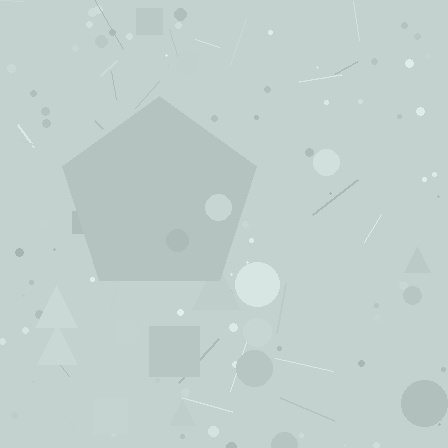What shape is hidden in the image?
A pentagon is hidden in the image.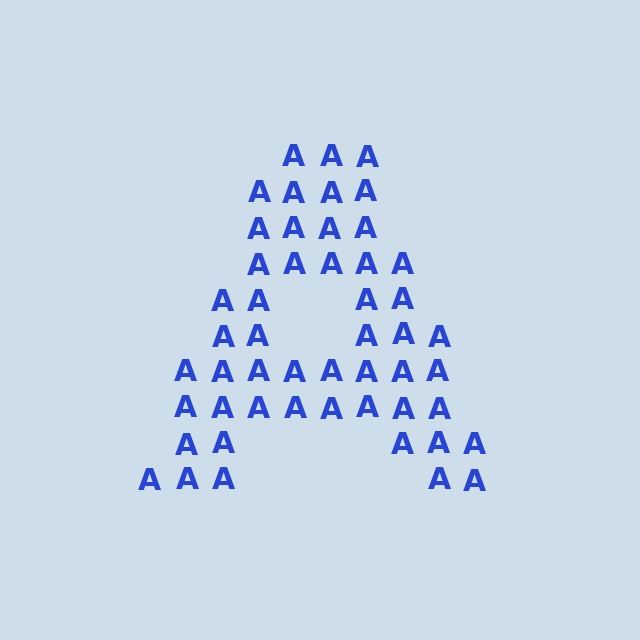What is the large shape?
The large shape is the letter A.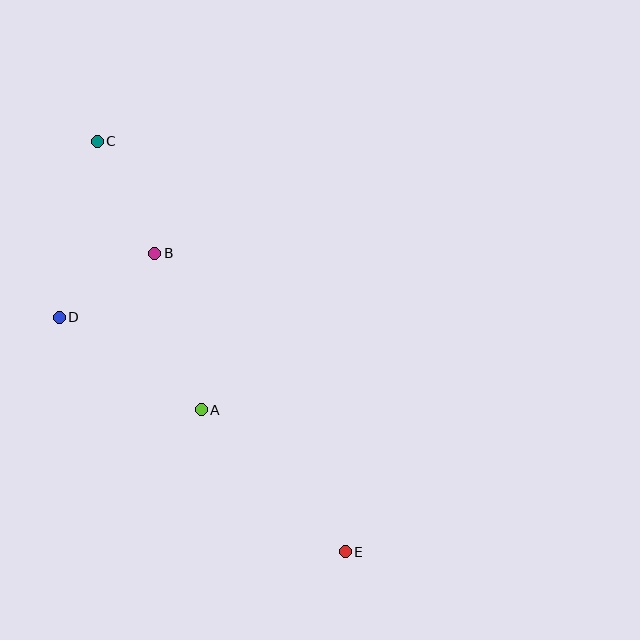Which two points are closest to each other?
Points B and D are closest to each other.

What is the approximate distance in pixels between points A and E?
The distance between A and E is approximately 202 pixels.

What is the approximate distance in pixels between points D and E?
The distance between D and E is approximately 370 pixels.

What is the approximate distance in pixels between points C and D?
The distance between C and D is approximately 180 pixels.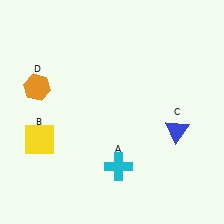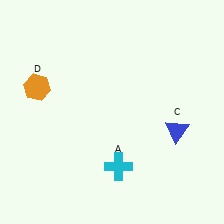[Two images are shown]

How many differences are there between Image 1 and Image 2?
There is 1 difference between the two images.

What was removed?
The yellow square (B) was removed in Image 2.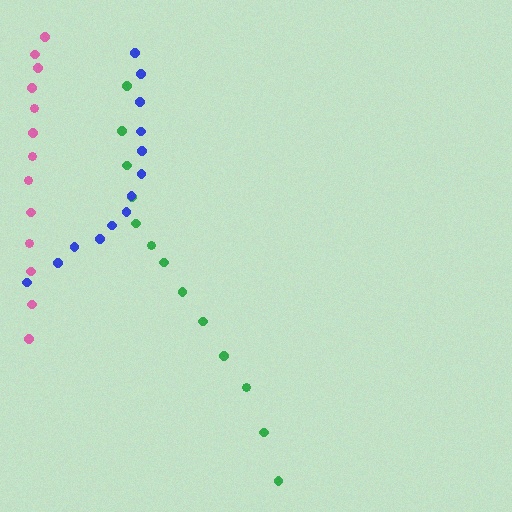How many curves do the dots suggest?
There are 3 distinct paths.